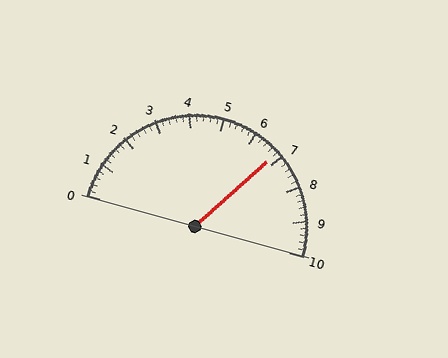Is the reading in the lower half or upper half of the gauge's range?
The reading is in the upper half of the range (0 to 10).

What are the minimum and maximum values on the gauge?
The gauge ranges from 0 to 10.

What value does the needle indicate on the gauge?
The needle indicates approximately 6.8.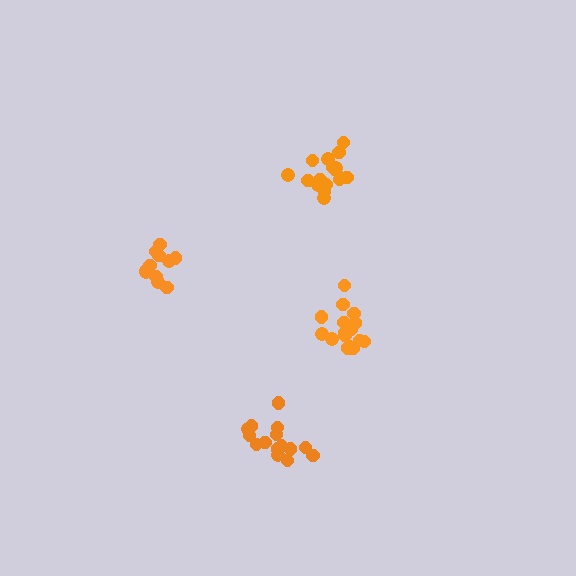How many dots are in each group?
Group 1: 17 dots, Group 2: 17 dots, Group 3: 11 dots, Group 4: 15 dots (60 total).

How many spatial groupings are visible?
There are 4 spatial groupings.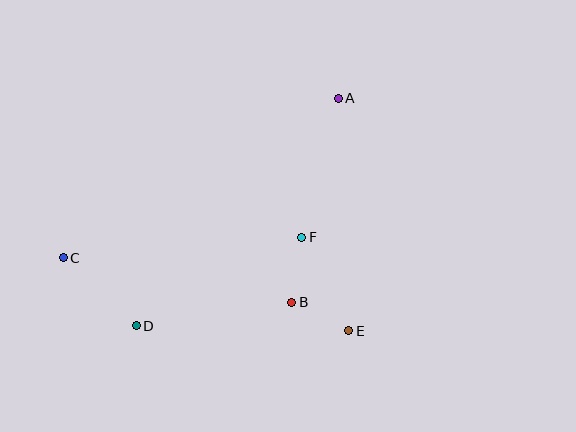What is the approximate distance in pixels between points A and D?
The distance between A and D is approximately 304 pixels.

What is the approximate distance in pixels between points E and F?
The distance between E and F is approximately 105 pixels.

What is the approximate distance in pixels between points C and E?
The distance between C and E is approximately 294 pixels.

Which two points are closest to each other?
Points B and E are closest to each other.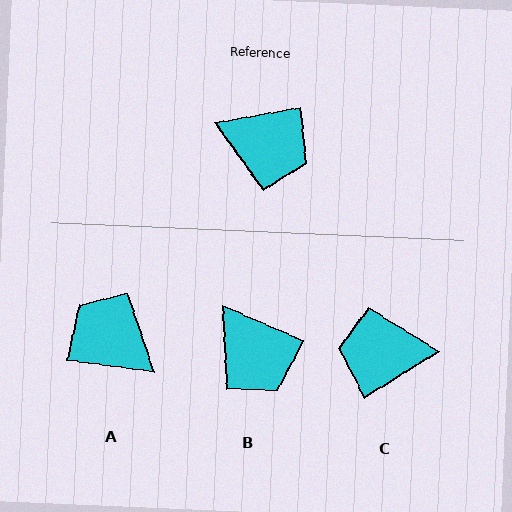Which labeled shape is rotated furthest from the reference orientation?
A, about 163 degrees away.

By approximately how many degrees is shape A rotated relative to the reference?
Approximately 163 degrees counter-clockwise.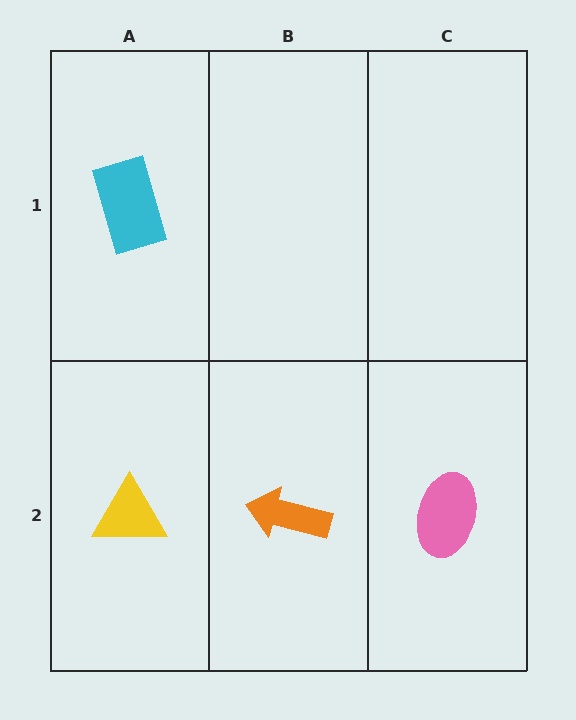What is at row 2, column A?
A yellow triangle.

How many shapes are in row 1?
1 shape.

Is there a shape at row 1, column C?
No, that cell is empty.